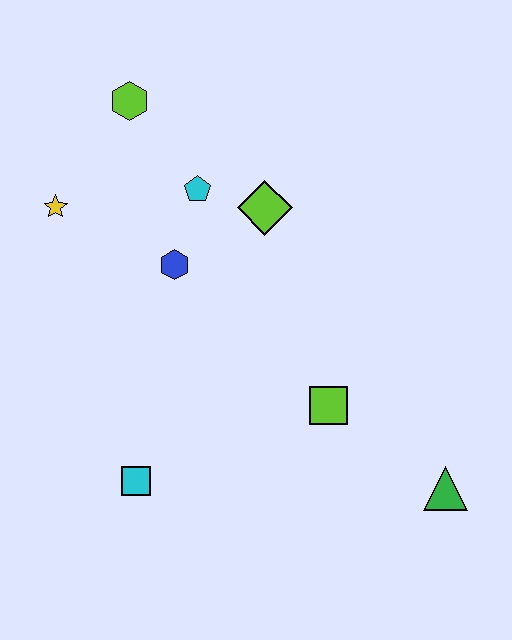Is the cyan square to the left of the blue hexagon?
Yes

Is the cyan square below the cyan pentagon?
Yes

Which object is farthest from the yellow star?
The green triangle is farthest from the yellow star.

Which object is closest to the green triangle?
The lime square is closest to the green triangle.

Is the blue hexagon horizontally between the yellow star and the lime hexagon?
No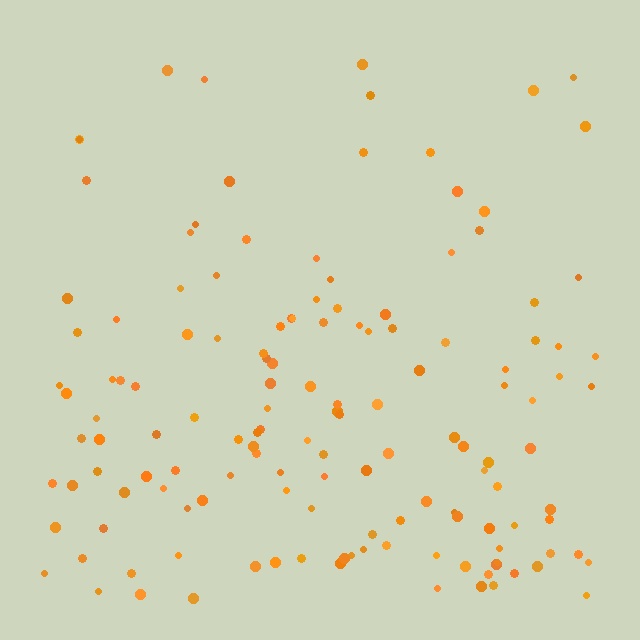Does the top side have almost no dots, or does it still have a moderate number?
Still a moderate number, just noticeably fewer than the bottom.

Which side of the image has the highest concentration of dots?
The bottom.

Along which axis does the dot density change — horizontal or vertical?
Vertical.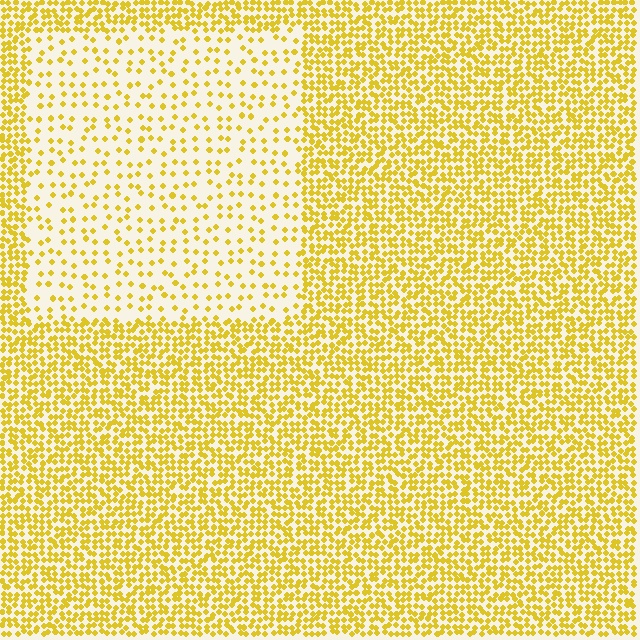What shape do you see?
I see a rectangle.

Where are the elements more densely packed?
The elements are more densely packed outside the rectangle boundary.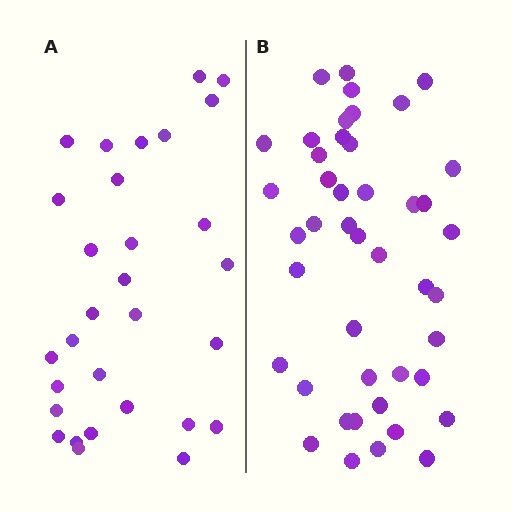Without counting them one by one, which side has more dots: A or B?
Region B (the right region) has more dots.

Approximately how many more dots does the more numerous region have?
Region B has approximately 15 more dots than region A.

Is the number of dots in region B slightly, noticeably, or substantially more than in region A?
Region B has substantially more. The ratio is roughly 1.5 to 1.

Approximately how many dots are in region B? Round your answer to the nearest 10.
About 40 dots. (The exact count is 44, which rounds to 40.)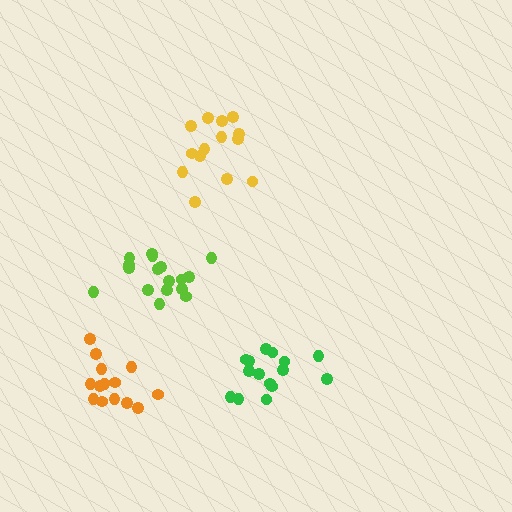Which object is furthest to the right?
The green cluster is rightmost.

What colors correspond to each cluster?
The clusters are colored: orange, lime, yellow, green.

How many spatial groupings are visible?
There are 4 spatial groupings.